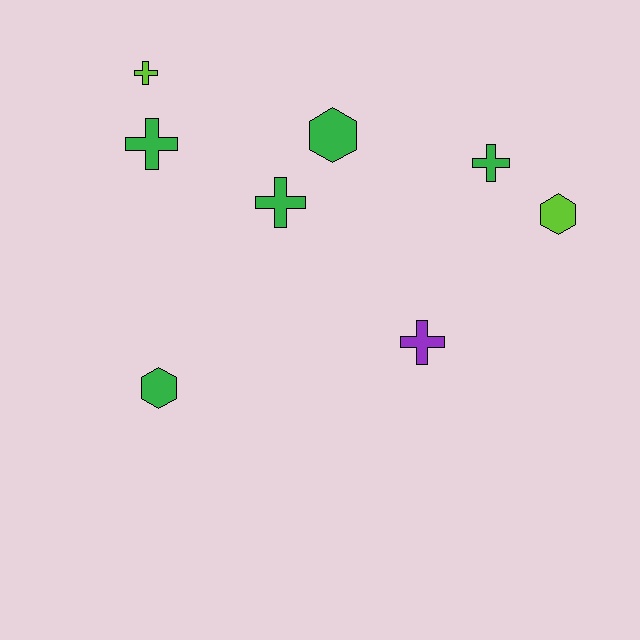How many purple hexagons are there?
There are no purple hexagons.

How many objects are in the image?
There are 8 objects.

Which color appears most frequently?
Green, with 5 objects.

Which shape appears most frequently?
Cross, with 5 objects.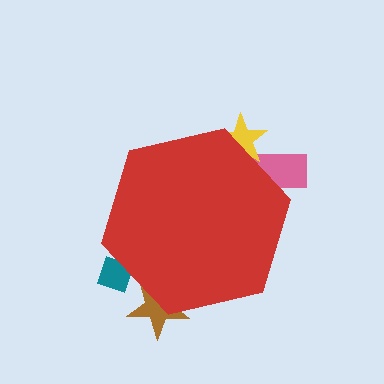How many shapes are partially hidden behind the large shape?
4 shapes are partially hidden.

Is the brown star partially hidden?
Yes, the brown star is partially hidden behind the red hexagon.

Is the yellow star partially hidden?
Yes, the yellow star is partially hidden behind the red hexagon.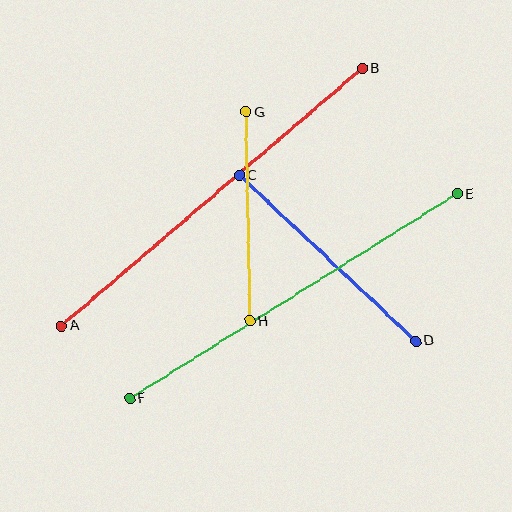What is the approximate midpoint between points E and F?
The midpoint is at approximately (293, 296) pixels.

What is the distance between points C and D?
The distance is approximately 242 pixels.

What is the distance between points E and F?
The distance is approximately 386 pixels.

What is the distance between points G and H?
The distance is approximately 209 pixels.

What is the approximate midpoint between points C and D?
The midpoint is at approximately (327, 258) pixels.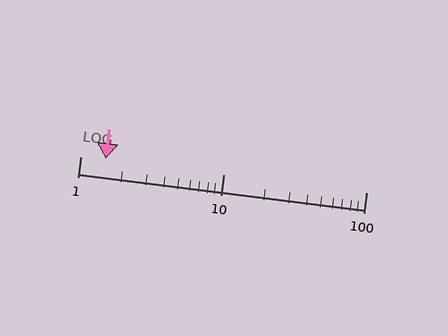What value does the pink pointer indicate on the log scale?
The pointer indicates approximately 1.5.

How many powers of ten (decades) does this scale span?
The scale spans 2 decades, from 1 to 100.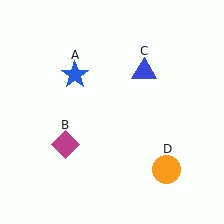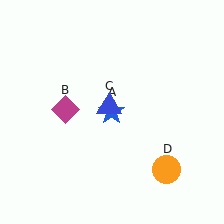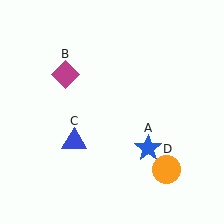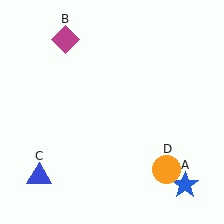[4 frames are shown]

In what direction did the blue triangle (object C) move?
The blue triangle (object C) moved down and to the left.